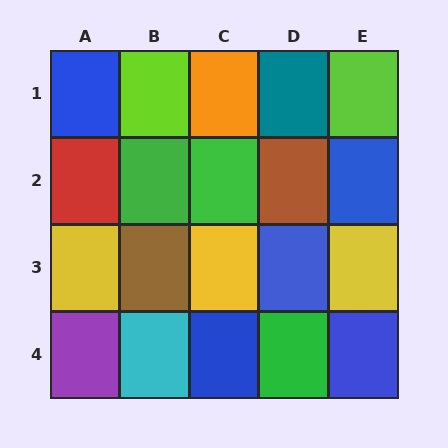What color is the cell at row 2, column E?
Blue.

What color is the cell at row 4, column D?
Green.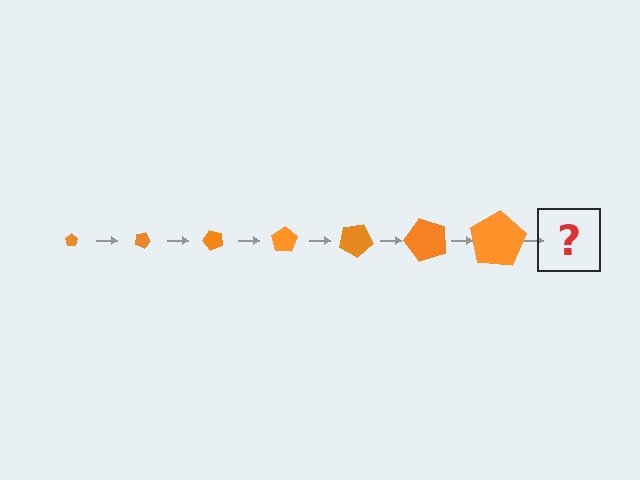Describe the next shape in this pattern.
It should be a pentagon, larger than the previous one and rotated 175 degrees from the start.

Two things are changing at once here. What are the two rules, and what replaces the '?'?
The two rules are that the pentagon grows larger each step and it rotates 25 degrees each step. The '?' should be a pentagon, larger than the previous one and rotated 175 degrees from the start.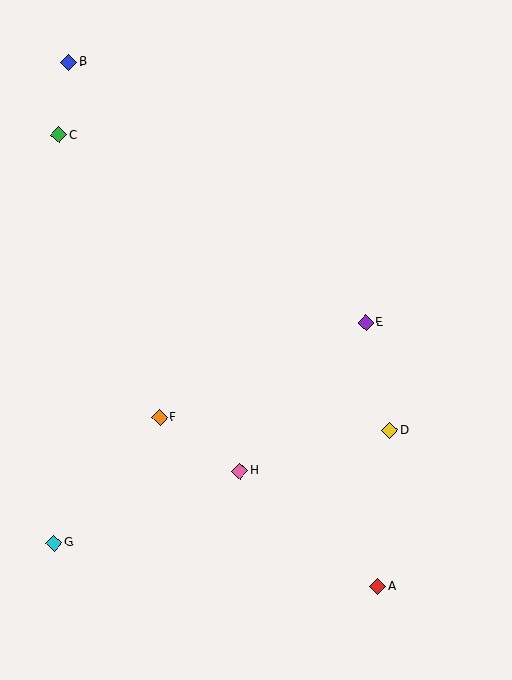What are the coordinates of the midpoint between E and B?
The midpoint between E and B is at (217, 192).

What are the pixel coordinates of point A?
Point A is at (378, 586).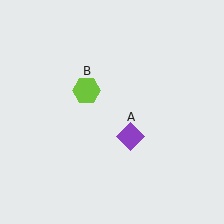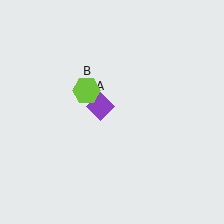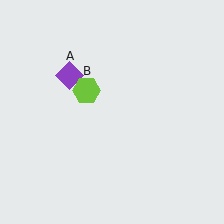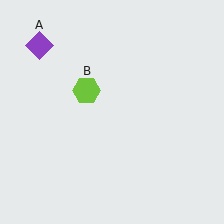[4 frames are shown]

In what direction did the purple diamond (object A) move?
The purple diamond (object A) moved up and to the left.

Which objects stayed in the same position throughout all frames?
Lime hexagon (object B) remained stationary.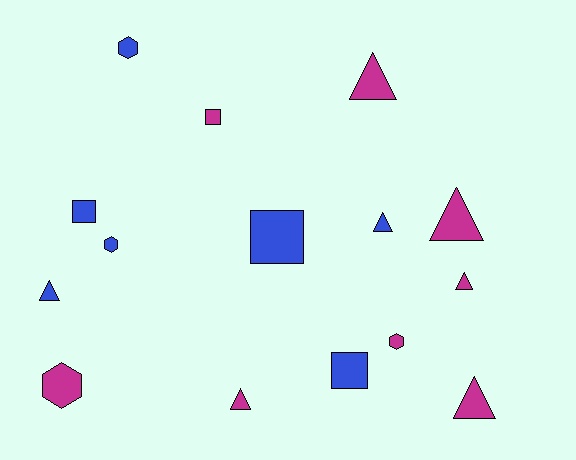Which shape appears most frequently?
Triangle, with 7 objects.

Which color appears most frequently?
Magenta, with 8 objects.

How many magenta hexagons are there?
There are 2 magenta hexagons.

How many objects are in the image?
There are 15 objects.